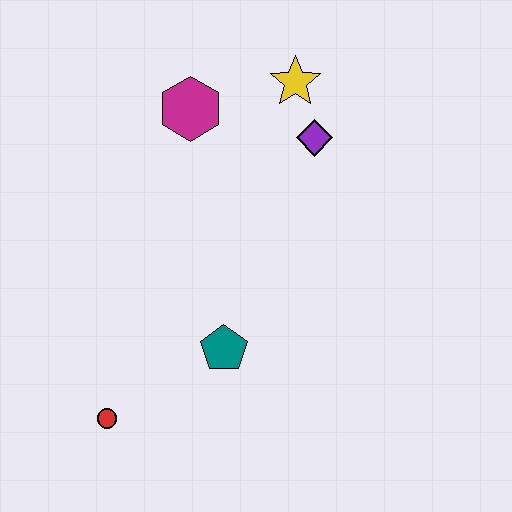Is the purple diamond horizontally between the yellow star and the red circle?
No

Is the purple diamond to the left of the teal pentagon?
No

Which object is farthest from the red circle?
The yellow star is farthest from the red circle.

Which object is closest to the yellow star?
The purple diamond is closest to the yellow star.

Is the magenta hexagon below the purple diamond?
No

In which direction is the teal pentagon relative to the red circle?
The teal pentagon is to the right of the red circle.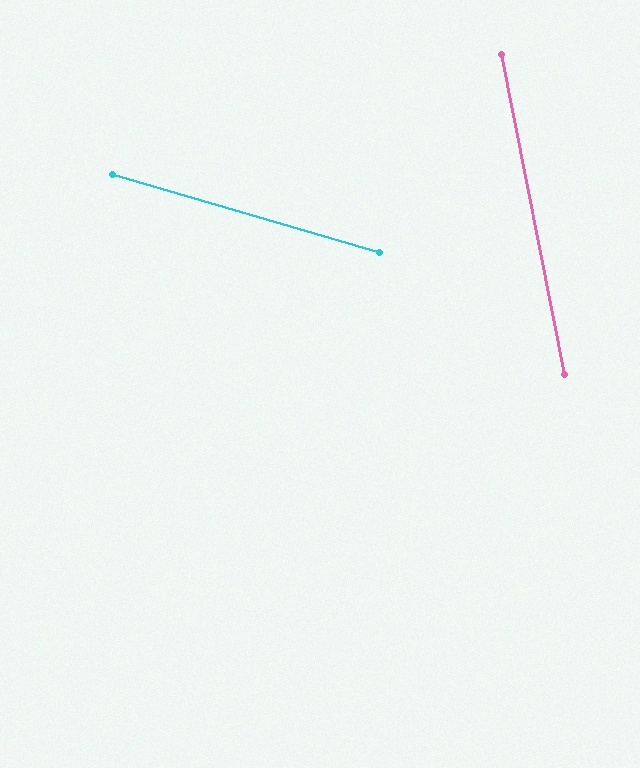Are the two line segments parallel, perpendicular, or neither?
Neither parallel nor perpendicular — they differ by about 62°.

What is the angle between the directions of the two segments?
Approximately 62 degrees.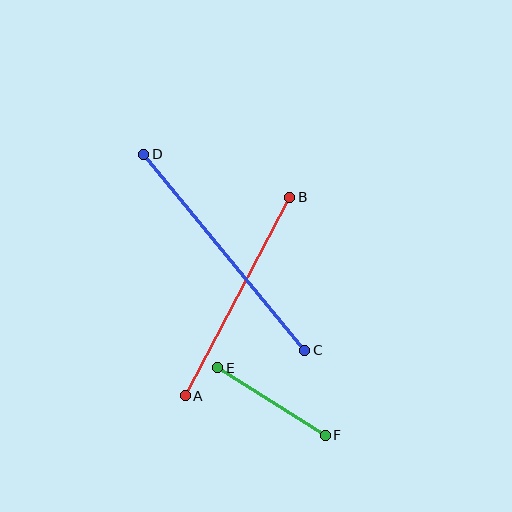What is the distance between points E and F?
The distance is approximately 127 pixels.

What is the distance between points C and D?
The distance is approximately 254 pixels.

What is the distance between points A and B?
The distance is approximately 224 pixels.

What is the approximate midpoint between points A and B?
The midpoint is at approximately (238, 296) pixels.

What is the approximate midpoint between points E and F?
The midpoint is at approximately (272, 401) pixels.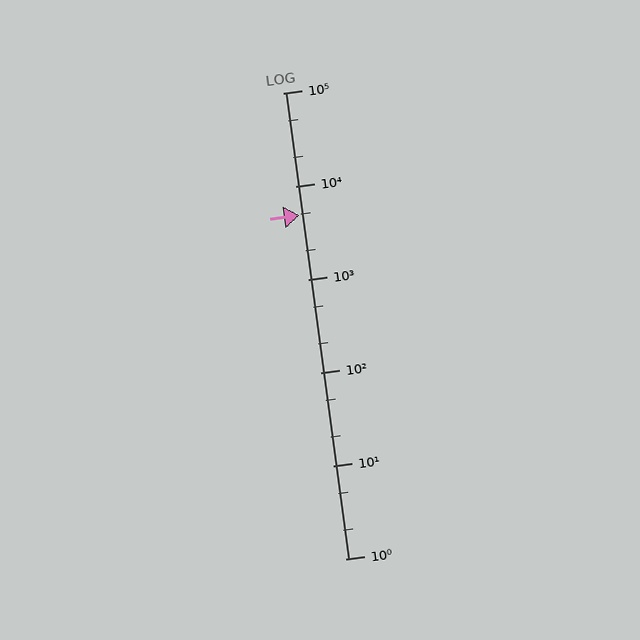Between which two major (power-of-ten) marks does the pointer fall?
The pointer is between 1000 and 10000.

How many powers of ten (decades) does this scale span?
The scale spans 5 decades, from 1 to 100000.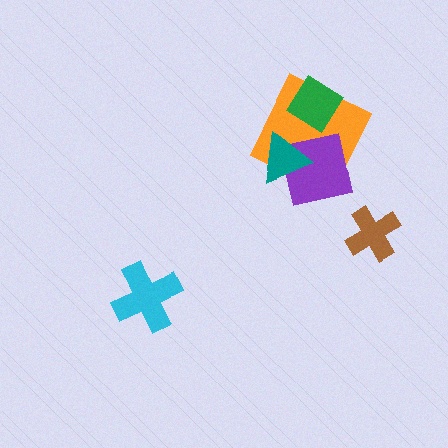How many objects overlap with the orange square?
3 objects overlap with the orange square.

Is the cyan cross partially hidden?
No, no other shape covers it.